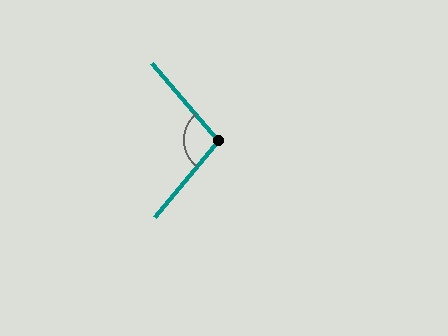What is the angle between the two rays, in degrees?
Approximately 100 degrees.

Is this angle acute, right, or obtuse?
It is obtuse.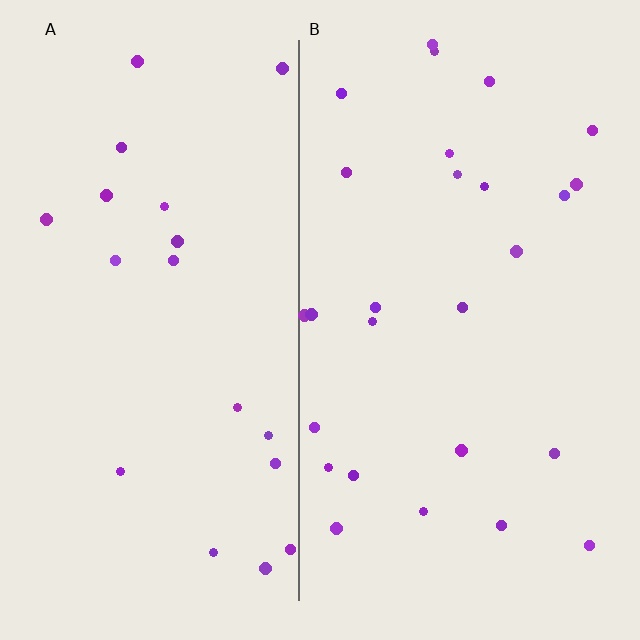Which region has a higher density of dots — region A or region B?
B (the right).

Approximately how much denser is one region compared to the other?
Approximately 1.4× — region B over region A.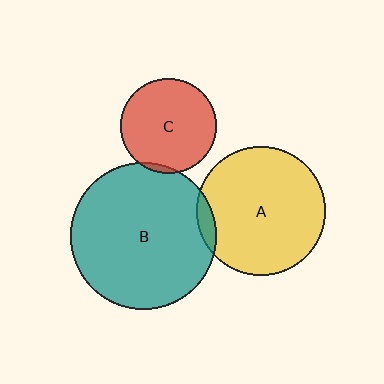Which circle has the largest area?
Circle B (teal).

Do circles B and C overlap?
Yes.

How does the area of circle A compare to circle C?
Approximately 1.8 times.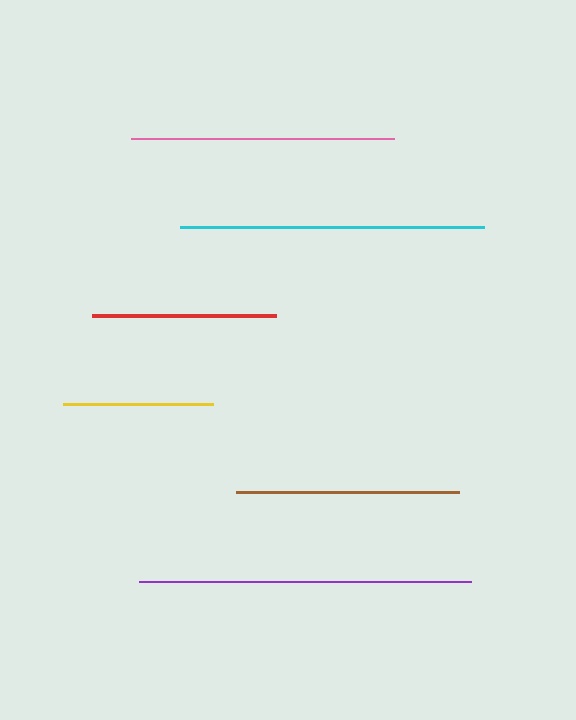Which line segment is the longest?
The purple line is the longest at approximately 332 pixels.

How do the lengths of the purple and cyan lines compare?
The purple and cyan lines are approximately the same length.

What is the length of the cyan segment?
The cyan segment is approximately 304 pixels long.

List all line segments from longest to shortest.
From longest to shortest: purple, cyan, pink, brown, red, yellow.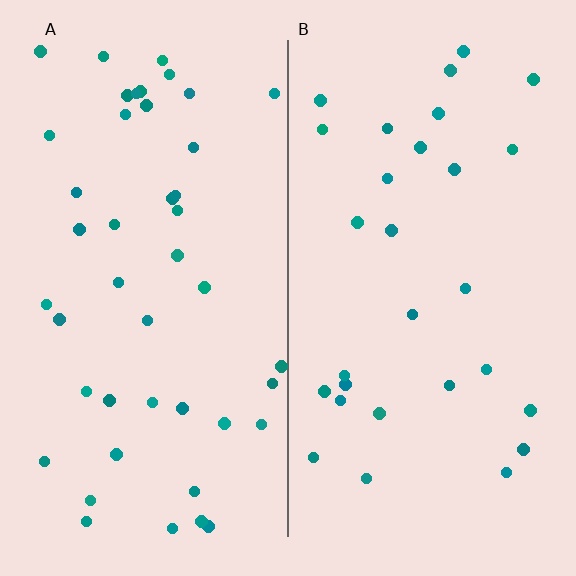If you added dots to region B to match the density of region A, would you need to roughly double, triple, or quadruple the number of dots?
Approximately double.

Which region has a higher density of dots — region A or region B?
A (the left).